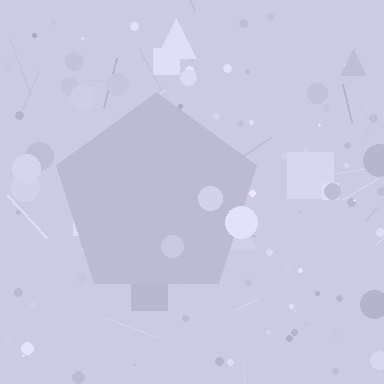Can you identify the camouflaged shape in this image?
The camouflaged shape is a pentagon.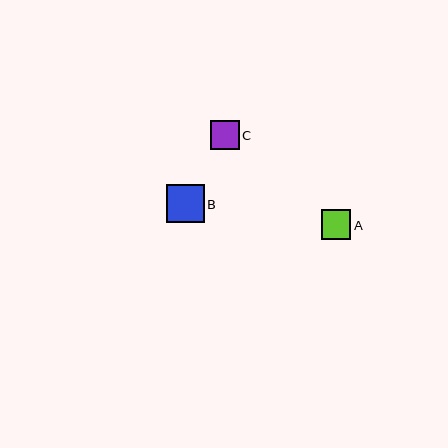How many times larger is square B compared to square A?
Square B is approximately 1.3 times the size of square A.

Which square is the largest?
Square B is the largest with a size of approximately 38 pixels.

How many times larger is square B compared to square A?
Square B is approximately 1.3 times the size of square A.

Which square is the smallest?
Square C is the smallest with a size of approximately 29 pixels.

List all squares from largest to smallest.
From largest to smallest: B, A, C.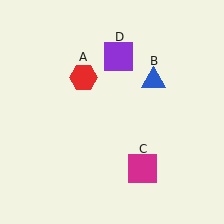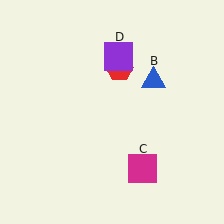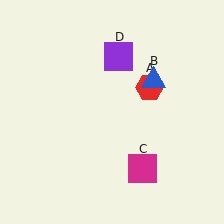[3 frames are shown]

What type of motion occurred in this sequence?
The red hexagon (object A) rotated clockwise around the center of the scene.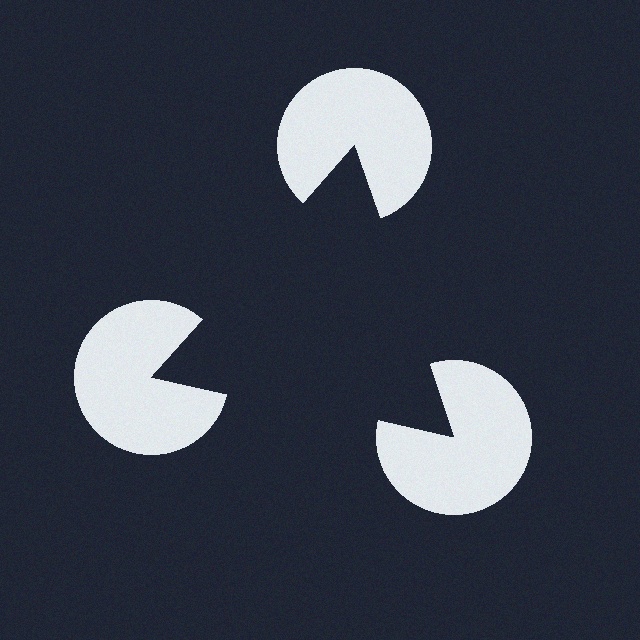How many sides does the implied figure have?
3 sides.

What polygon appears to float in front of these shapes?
An illusory triangle — its edges are inferred from the aligned wedge cuts in the pac-man discs, not physically drawn.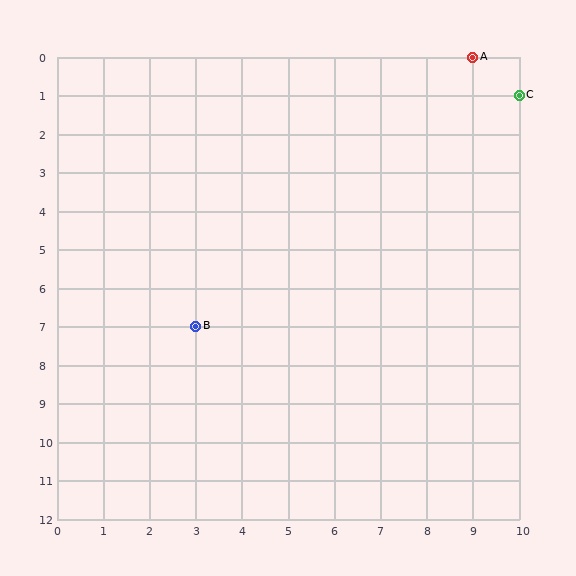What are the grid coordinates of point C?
Point C is at grid coordinates (10, 1).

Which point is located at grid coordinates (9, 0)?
Point A is at (9, 0).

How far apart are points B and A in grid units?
Points B and A are 6 columns and 7 rows apart (about 9.2 grid units diagonally).